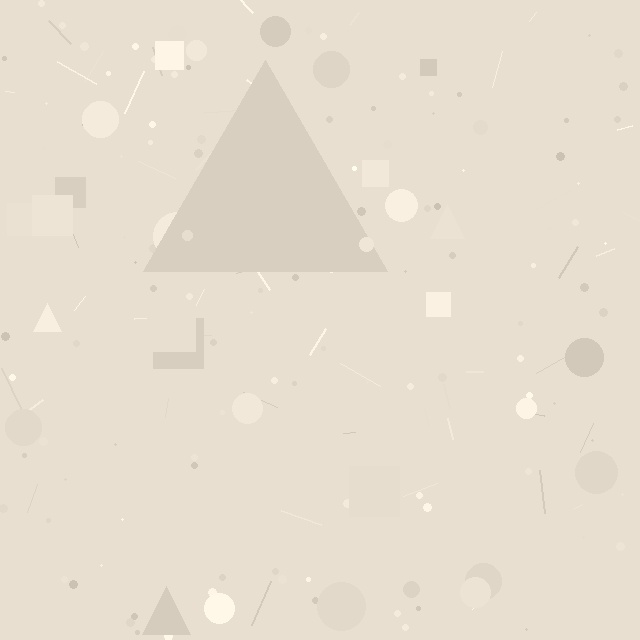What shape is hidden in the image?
A triangle is hidden in the image.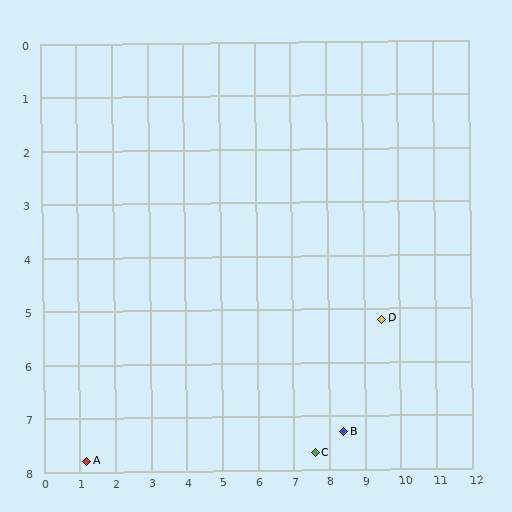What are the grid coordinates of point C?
Point C is at approximately (7.6, 7.7).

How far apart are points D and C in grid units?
Points D and C are about 3.1 grid units apart.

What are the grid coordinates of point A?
Point A is at approximately (1.2, 7.8).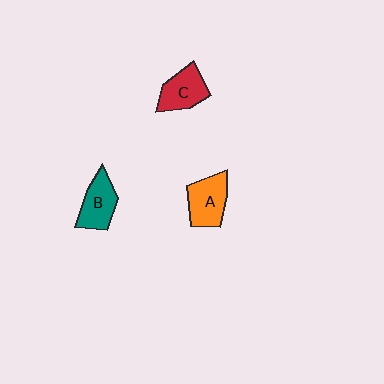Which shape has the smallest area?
Shape C (red).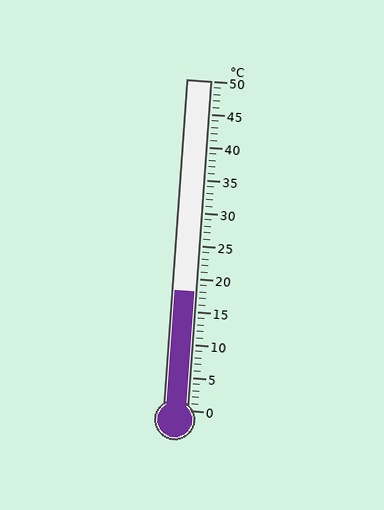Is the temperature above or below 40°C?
The temperature is below 40°C.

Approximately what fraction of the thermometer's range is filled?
The thermometer is filled to approximately 35% of its range.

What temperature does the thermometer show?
The thermometer shows approximately 18°C.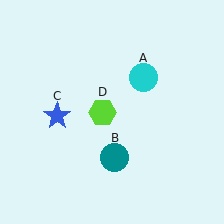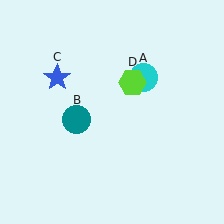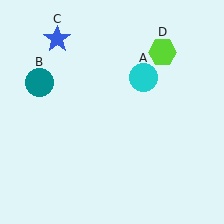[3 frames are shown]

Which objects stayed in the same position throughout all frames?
Cyan circle (object A) remained stationary.